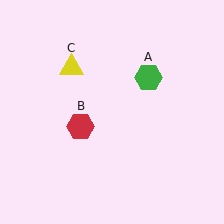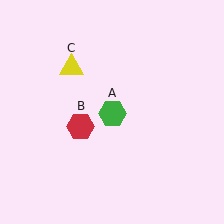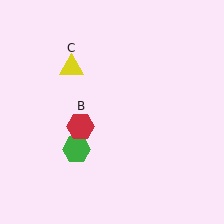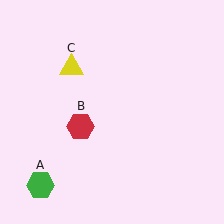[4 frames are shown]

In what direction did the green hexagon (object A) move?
The green hexagon (object A) moved down and to the left.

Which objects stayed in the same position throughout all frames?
Red hexagon (object B) and yellow triangle (object C) remained stationary.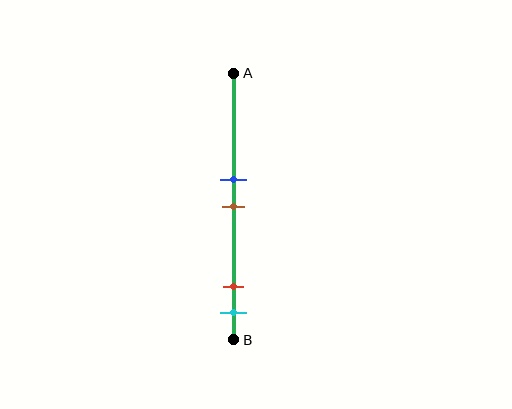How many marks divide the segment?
There are 4 marks dividing the segment.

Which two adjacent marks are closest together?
The blue and brown marks are the closest adjacent pair.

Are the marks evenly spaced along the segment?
No, the marks are not evenly spaced.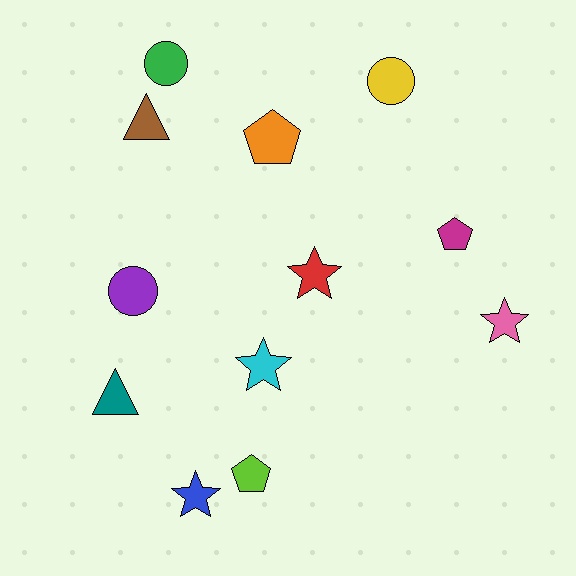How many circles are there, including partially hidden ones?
There are 3 circles.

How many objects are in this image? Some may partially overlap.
There are 12 objects.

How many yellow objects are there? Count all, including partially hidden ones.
There is 1 yellow object.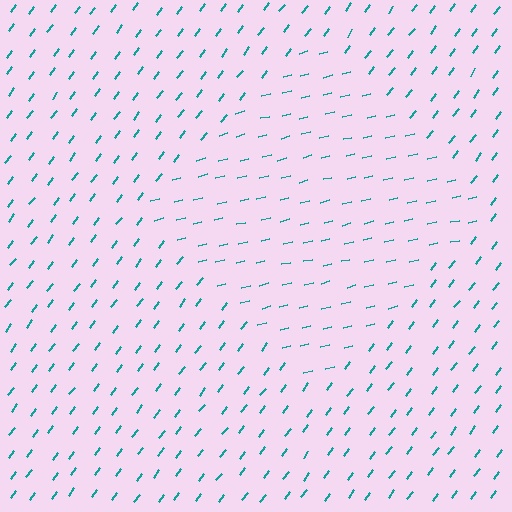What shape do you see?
I see a diamond.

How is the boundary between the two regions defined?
The boundary is defined purely by a change in line orientation (approximately 40 degrees difference). All lines are the same color and thickness.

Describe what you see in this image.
The image is filled with small teal line segments. A diamond region in the image has lines oriented differently from the surrounding lines, creating a visible texture boundary.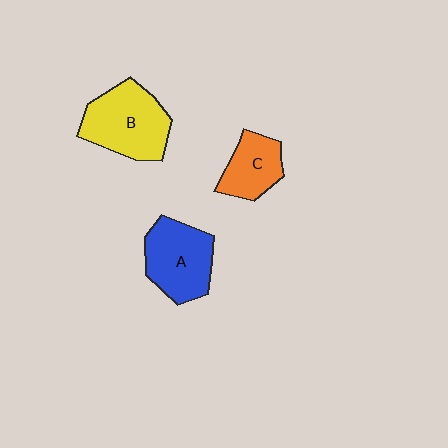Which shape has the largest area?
Shape B (yellow).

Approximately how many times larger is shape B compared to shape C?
Approximately 1.7 times.